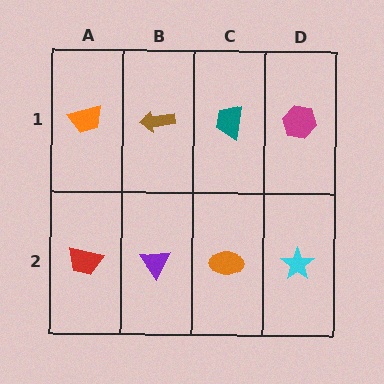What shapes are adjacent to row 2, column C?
A teal trapezoid (row 1, column C), a purple triangle (row 2, column B), a cyan star (row 2, column D).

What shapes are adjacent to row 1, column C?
An orange ellipse (row 2, column C), a brown arrow (row 1, column B), a magenta hexagon (row 1, column D).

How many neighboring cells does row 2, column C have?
3.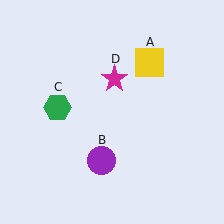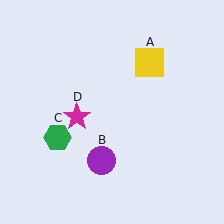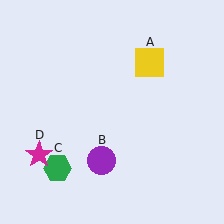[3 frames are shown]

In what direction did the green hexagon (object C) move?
The green hexagon (object C) moved down.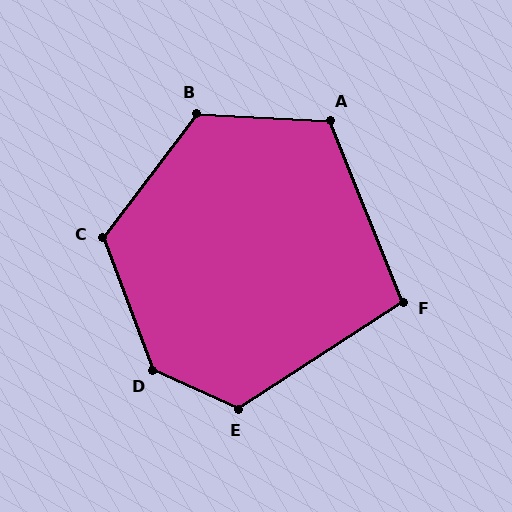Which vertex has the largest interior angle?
D, at approximately 135 degrees.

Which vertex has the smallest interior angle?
F, at approximately 101 degrees.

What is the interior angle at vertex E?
Approximately 123 degrees (obtuse).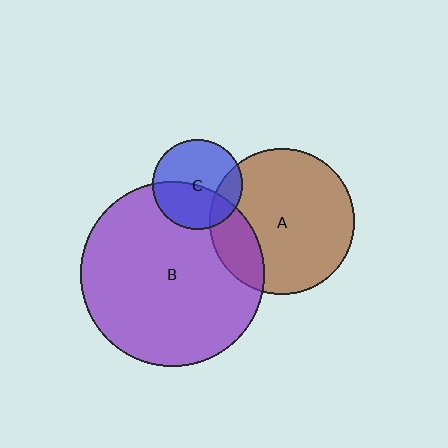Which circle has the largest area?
Circle B (purple).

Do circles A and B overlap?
Yes.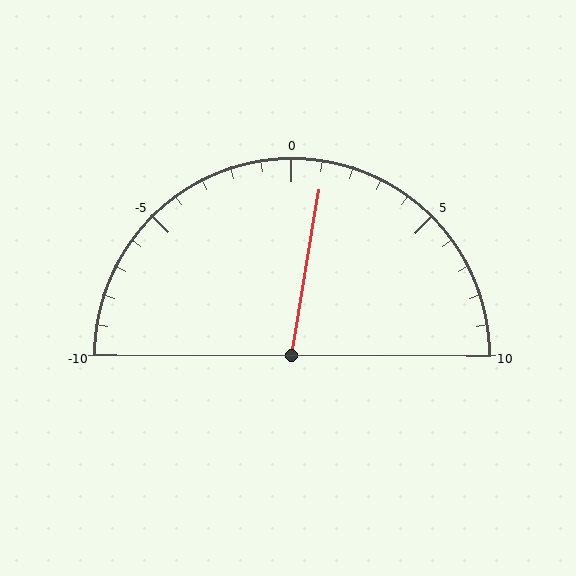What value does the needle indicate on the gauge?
The needle indicates approximately 1.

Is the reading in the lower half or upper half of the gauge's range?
The reading is in the upper half of the range (-10 to 10).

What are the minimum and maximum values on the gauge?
The gauge ranges from -10 to 10.